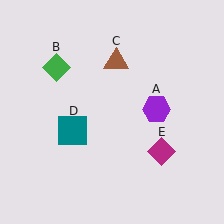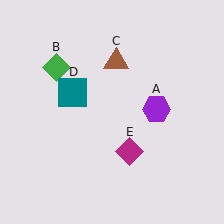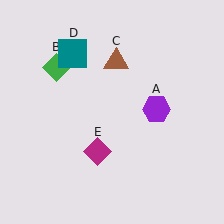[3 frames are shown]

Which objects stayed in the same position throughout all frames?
Purple hexagon (object A) and green diamond (object B) and brown triangle (object C) remained stationary.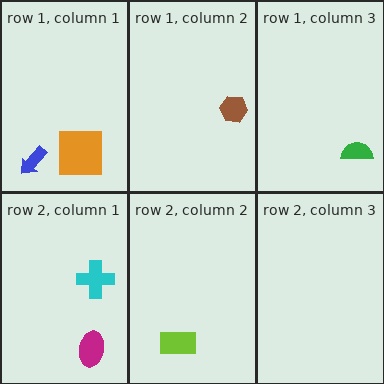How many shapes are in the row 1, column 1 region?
2.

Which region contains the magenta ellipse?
The row 2, column 1 region.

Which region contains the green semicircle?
The row 1, column 3 region.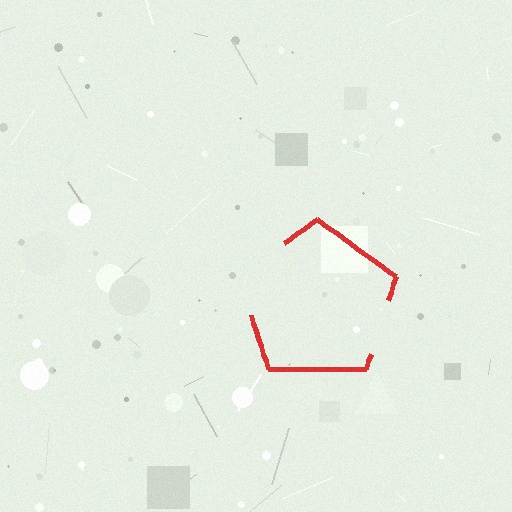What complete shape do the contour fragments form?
The contour fragments form a pentagon.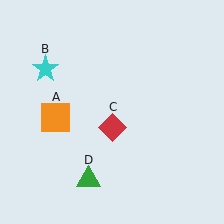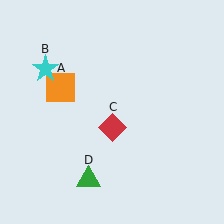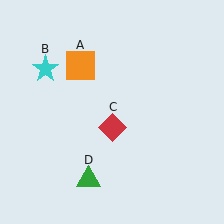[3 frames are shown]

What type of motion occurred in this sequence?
The orange square (object A) rotated clockwise around the center of the scene.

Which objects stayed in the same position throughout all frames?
Cyan star (object B) and red diamond (object C) and green triangle (object D) remained stationary.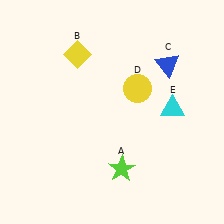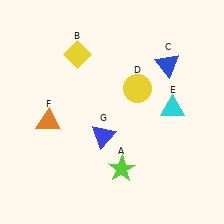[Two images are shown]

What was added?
An orange triangle (F), a blue triangle (G) were added in Image 2.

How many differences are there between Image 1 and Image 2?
There are 2 differences between the two images.